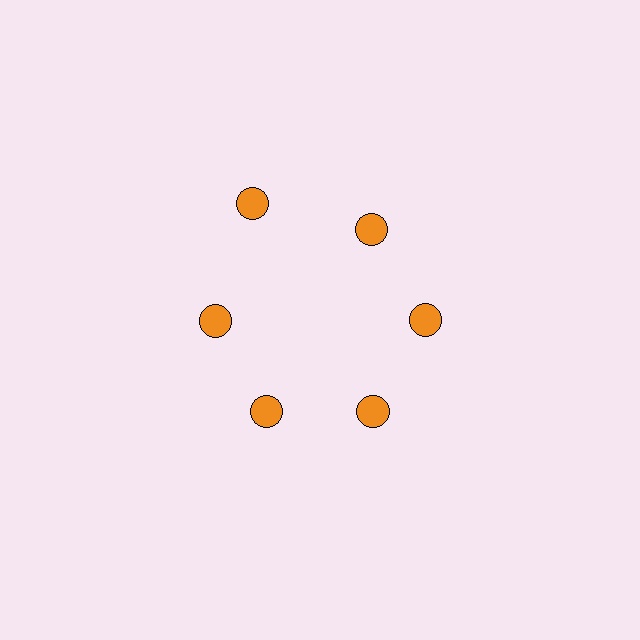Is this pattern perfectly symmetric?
No. The 6 orange circles are arranged in a ring, but one element near the 11 o'clock position is pushed outward from the center, breaking the 6-fold rotational symmetry.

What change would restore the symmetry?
The symmetry would be restored by moving it inward, back onto the ring so that all 6 circles sit at equal angles and equal distance from the center.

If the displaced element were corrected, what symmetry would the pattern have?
It would have 6-fold rotational symmetry — the pattern would map onto itself every 60 degrees.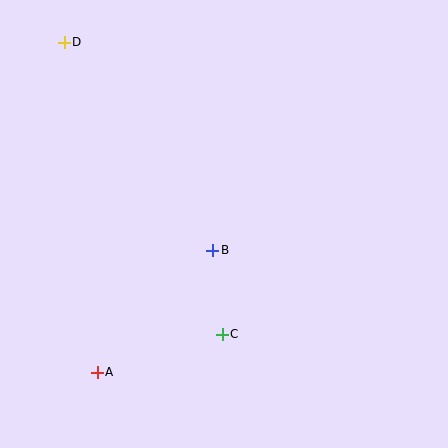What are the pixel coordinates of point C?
Point C is at (222, 334).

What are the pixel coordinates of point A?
Point A is at (97, 372).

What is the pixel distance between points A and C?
The distance between A and C is 130 pixels.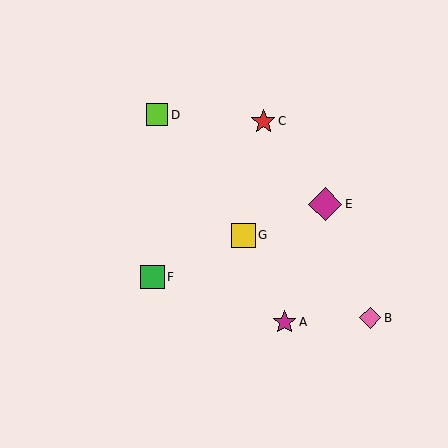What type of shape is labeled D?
Shape D is a lime square.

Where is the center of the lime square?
The center of the lime square is at (157, 115).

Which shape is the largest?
The magenta diamond (labeled E) is the largest.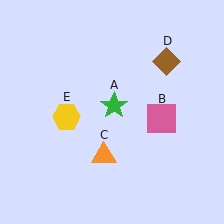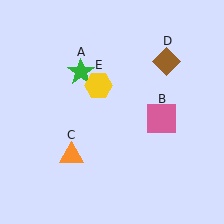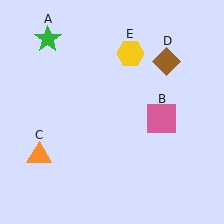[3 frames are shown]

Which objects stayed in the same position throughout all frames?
Pink square (object B) and brown diamond (object D) remained stationary.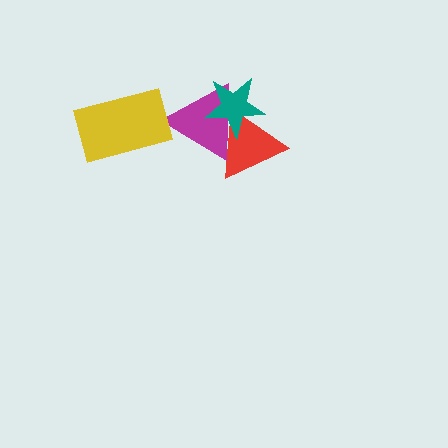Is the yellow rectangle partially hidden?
No, no other shape covers it.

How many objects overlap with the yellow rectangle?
0 objects overlap with the yellow rectangle.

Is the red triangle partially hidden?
Yes, it is partially covered by another shape.